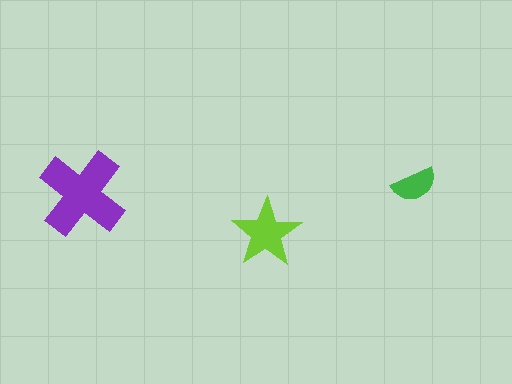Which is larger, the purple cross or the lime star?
The purple cross.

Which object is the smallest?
The green semicircle.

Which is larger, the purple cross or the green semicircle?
The purple cross.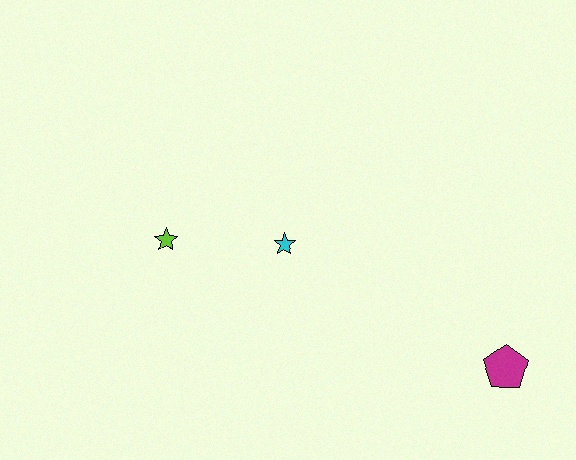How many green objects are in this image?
There are no green objects.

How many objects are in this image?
There are 3 objects.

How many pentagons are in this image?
There is 1 pentagon.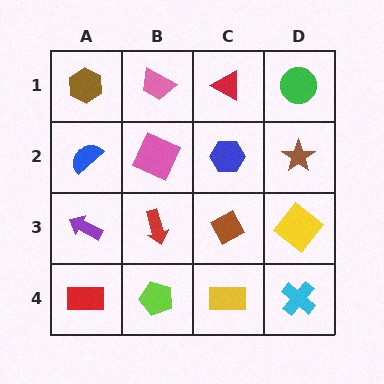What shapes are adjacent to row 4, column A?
A purple arrow (row 3, column A), a lime pentagon (row 4, column B).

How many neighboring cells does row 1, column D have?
2.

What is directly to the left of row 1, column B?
A brown hexagon.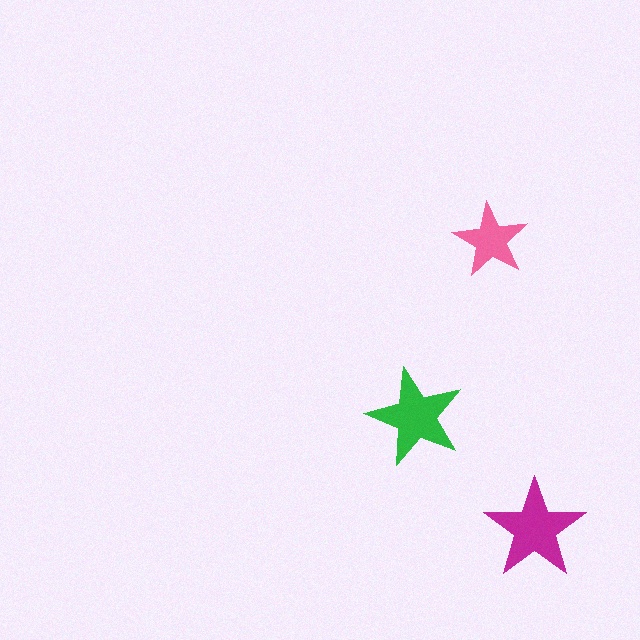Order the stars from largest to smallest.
the magenta one, the green one, the pink one.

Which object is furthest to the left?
The green star is leftmost.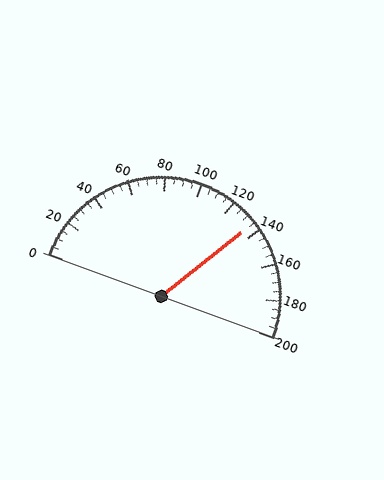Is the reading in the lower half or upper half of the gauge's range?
The reading is in the upper half of the range (0 to 200).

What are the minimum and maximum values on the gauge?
The gauge ranges from 0 to 200.